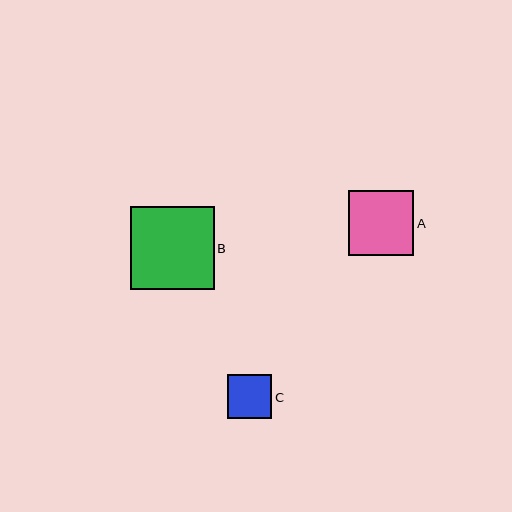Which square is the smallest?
Square C is the smallest with a size of approximately 44 pixels.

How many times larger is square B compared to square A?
Square B is approximately 1.3 times the size of square A.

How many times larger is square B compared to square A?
Square B is approximately 1.3 times the size of square A.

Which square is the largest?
Square B is the largest with a size of approximately 83 pixels.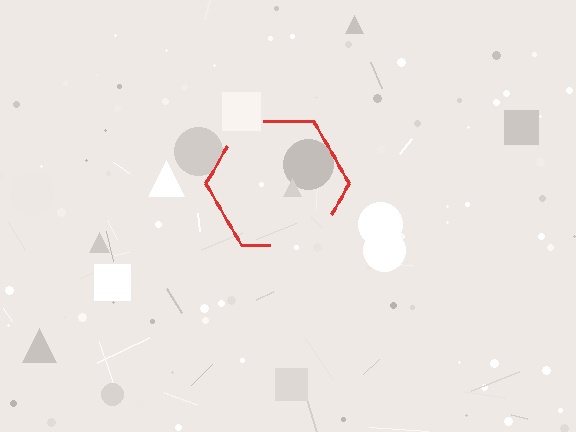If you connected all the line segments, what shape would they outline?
They would outline a hexagon.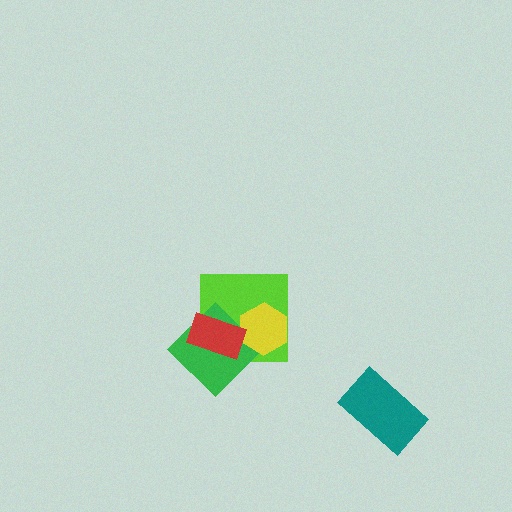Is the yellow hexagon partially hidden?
Yes, it is partially covered by another shape.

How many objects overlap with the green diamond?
3 objects overlap with the green diamond.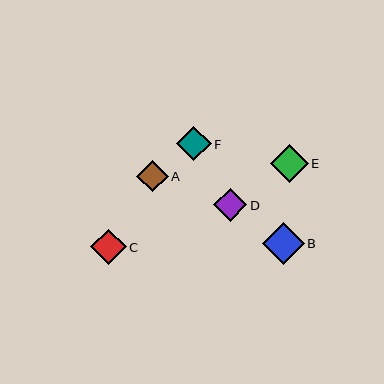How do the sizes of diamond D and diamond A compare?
Diamond D and diamond A are approximately the same size.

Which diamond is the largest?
Diamond B is the largest with a size of approximately 42 pixels.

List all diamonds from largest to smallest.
From largest to smallest: B, E, C, F, D, A.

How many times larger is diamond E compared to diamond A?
Diamond E is approximately 1.2 times the size of diamond A.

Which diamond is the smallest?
Diamond A is the smallest with a size of approximately 31 pixels.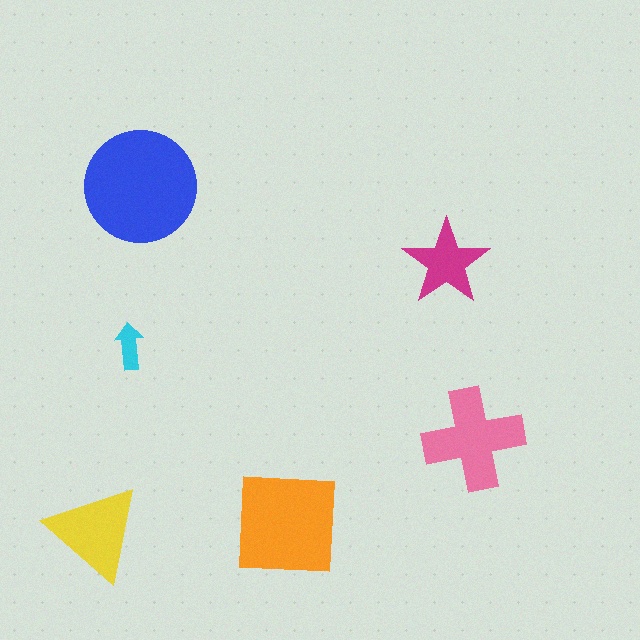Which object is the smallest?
The cyan arrow.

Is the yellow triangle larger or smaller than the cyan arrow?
Larger.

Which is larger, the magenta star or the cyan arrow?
The magenta star.